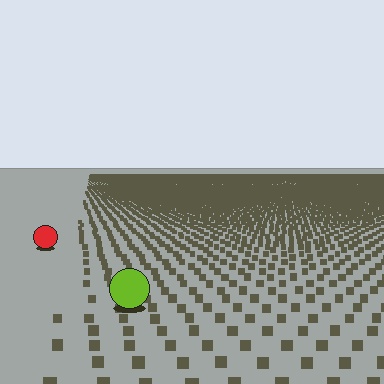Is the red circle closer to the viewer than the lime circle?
No. The lime circle is closer — you can tell from the texture gradient: the ground texture is coarser near it.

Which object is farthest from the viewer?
The red circle is farthest from the viewer. It appears smaller and the ground texture around it is denser.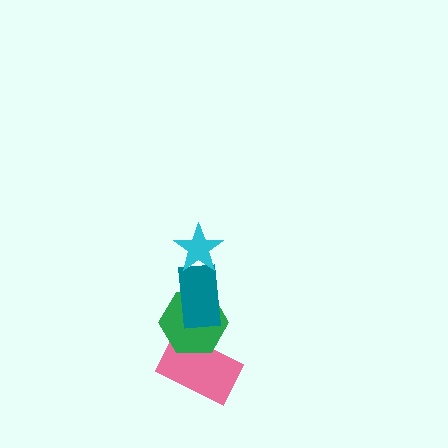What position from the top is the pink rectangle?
The pink rectangle is 4th from the top.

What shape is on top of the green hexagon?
The teal rectangle is on top of the green hexagon.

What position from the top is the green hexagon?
The green hexagon is 3rd from the top.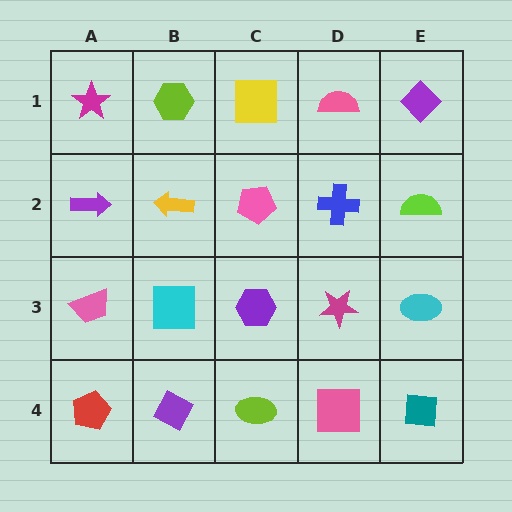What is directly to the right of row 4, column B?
A lime ellipse.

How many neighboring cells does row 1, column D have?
3.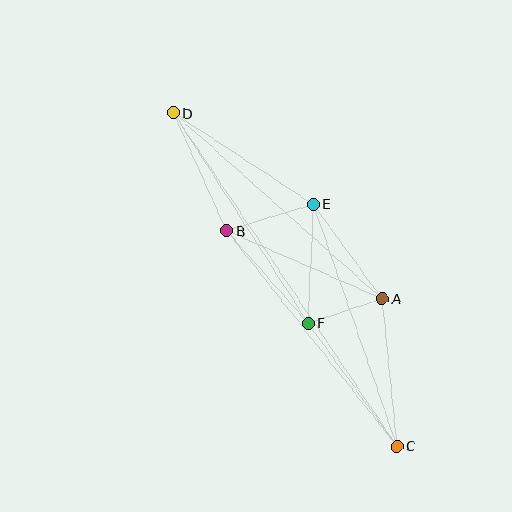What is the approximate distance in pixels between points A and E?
The distance between A and E is approximately 117 pixels.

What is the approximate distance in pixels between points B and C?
The distance between B and C is approximately 275 pixels.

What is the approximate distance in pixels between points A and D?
The distance between A and D is approximately 280 pixels.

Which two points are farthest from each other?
Points C and D are farthest from each other.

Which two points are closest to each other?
Points A and F are closest to each other.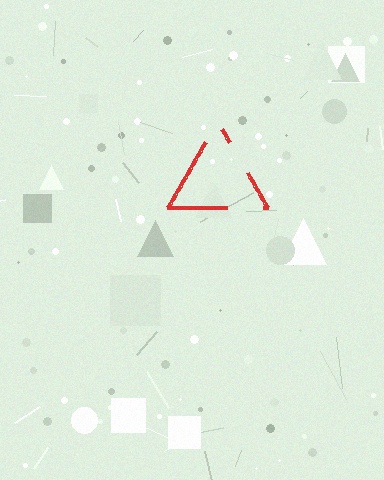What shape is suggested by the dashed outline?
The dashed outline suggests a triangle.